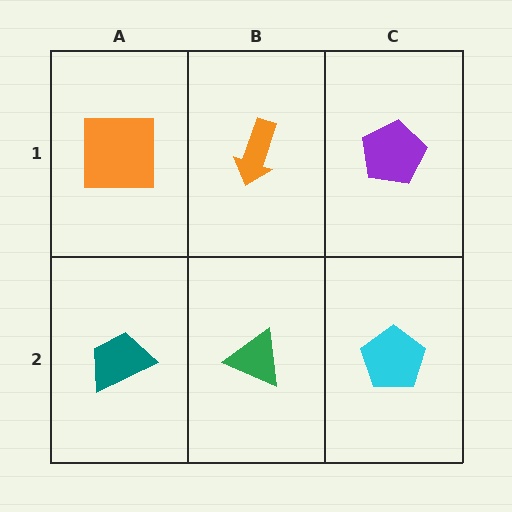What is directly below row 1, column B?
A green triangle.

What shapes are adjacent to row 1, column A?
A teal trapezoid (row 2, column A), an orange arrow (row 1, column B).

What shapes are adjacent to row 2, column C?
A purple pentagon (row 1, column C), a green triangle (row 2, column B).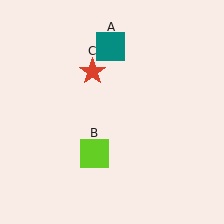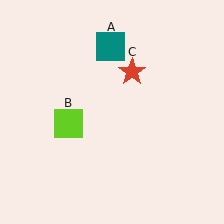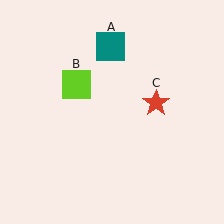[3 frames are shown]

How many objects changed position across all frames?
2 objects changed position: lime square (object B), red star (object C).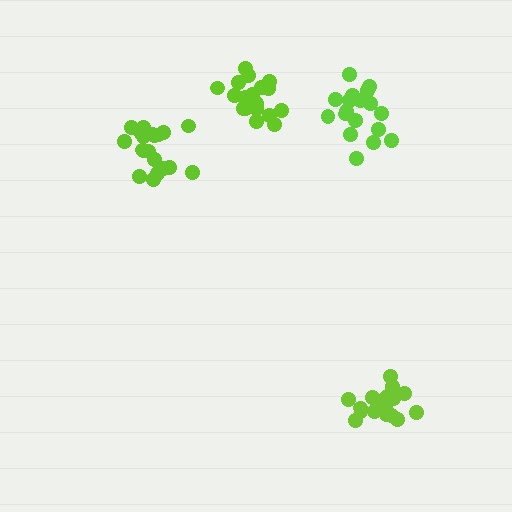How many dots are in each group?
Group 1: 18 dots, Group 2: 18 dots, Group 3: 20 dots, Group 4: 20 dots (76 total).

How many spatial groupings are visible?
There are 4 spatial groupings.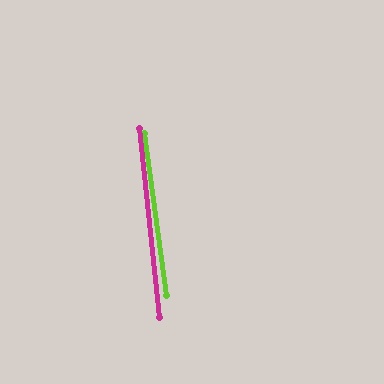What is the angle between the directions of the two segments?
Approximately 2 degrees.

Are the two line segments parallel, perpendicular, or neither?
Parallel — their directions differ by only 1.8°.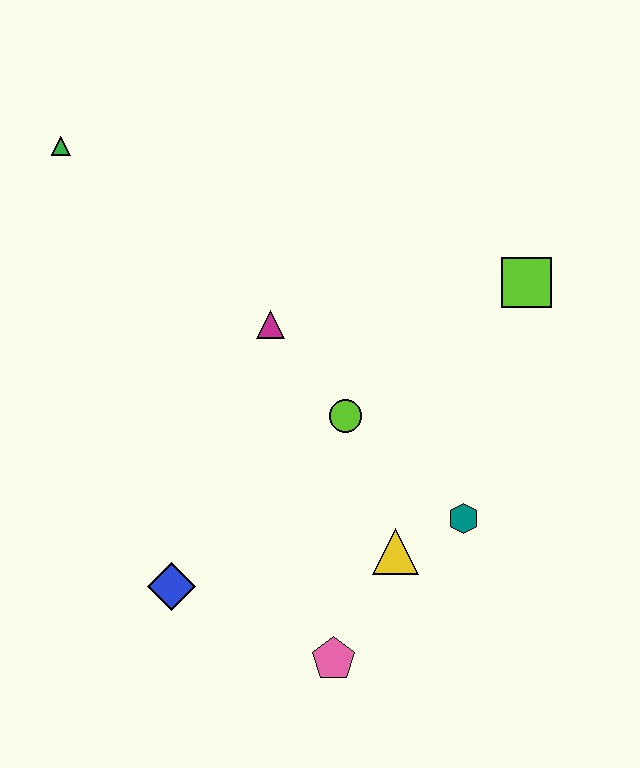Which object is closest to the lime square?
The lime circle is closest to the lime square.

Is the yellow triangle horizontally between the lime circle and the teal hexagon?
Yes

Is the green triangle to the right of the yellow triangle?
No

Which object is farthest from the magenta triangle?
The pink pentagon is farthest from the magenta triangle.